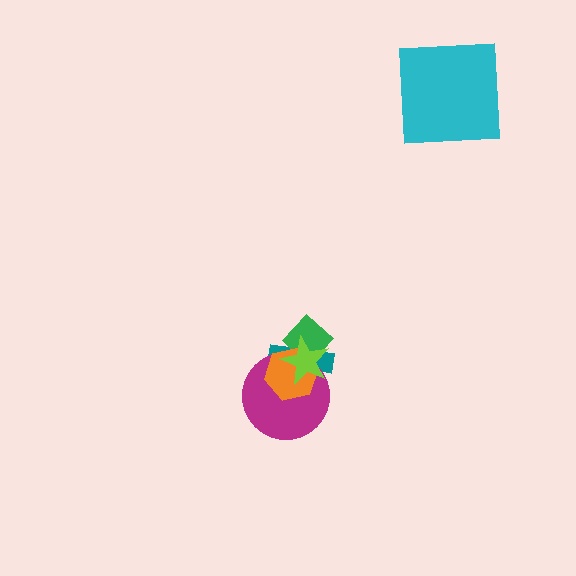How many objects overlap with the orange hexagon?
4 objects overlap with the orange hexagon.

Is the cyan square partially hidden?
No, no other shape covers it.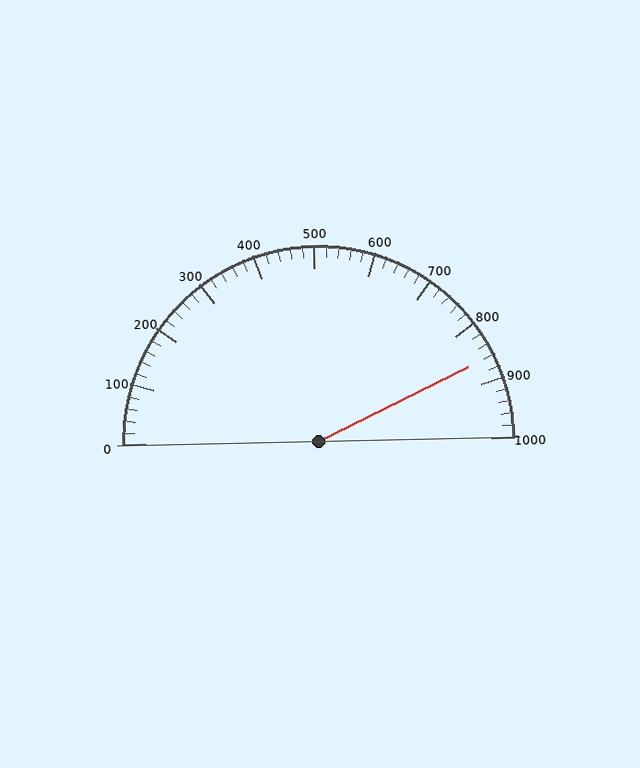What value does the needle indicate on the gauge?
The needle indicates approximately 860.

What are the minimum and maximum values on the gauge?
The gauge ranges from 0 to 1000.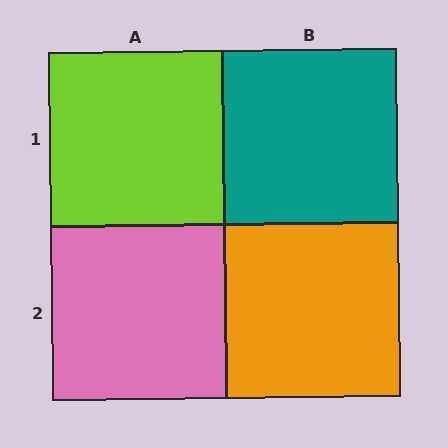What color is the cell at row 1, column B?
Teal.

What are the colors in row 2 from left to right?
Pink, orange.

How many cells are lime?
1 cell is lime.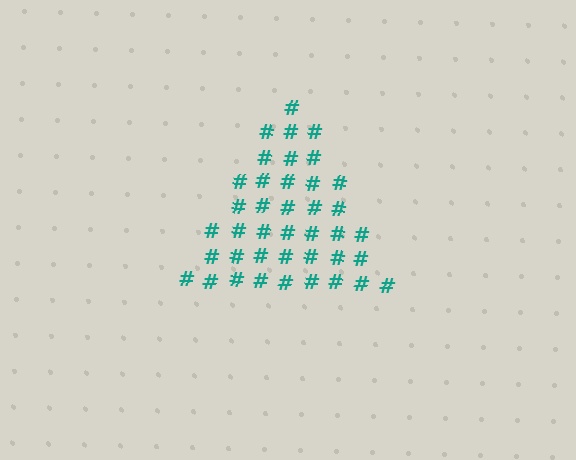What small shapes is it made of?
It is made of small hash symbols.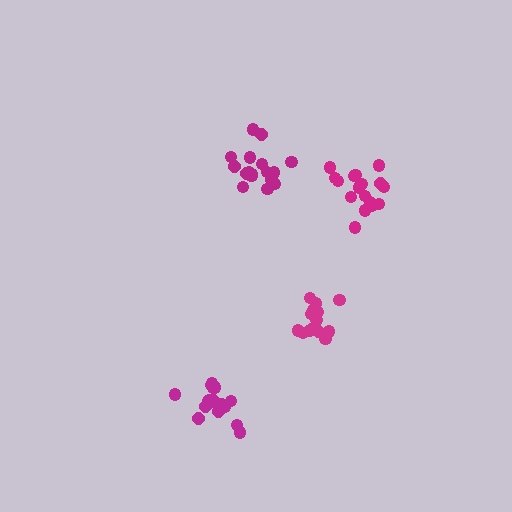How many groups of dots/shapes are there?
There are 4 groups.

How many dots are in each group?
Group 1: 18 dots, Group 2: 17 dots, Group 3: 15 dots, Group 4: 17 dots (67 total).